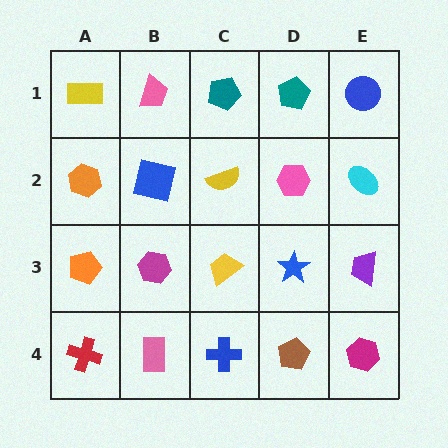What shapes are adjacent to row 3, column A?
An orange hexagon (row 2, column A), a red cross (row 4, column A), a magenta hexagon (row 3, column B).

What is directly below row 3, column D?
A brown pentagon.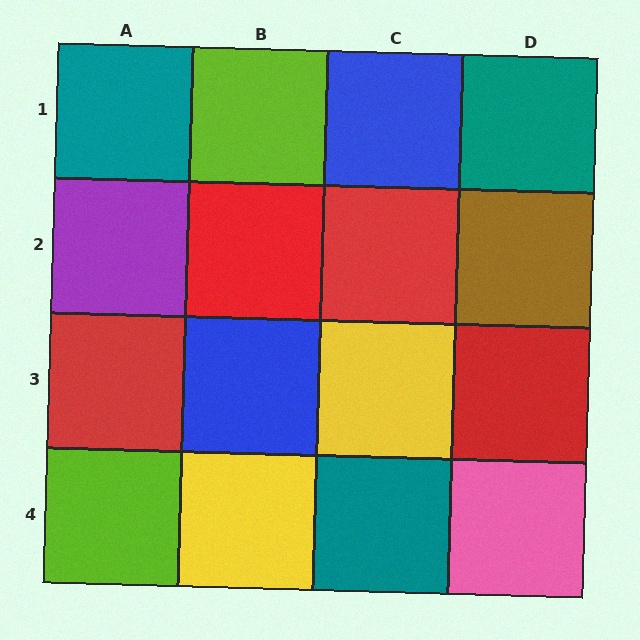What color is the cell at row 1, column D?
Teal.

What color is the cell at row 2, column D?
Brown.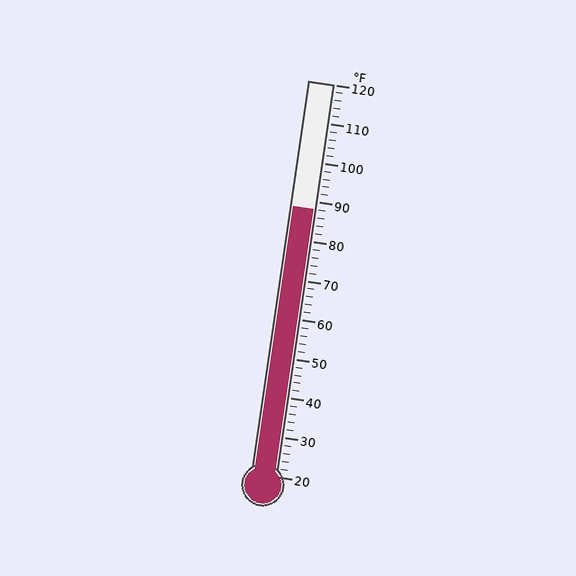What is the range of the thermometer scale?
The thermometer scale ranges from 20°F to 120°F.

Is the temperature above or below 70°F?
The temperature is above 70°F.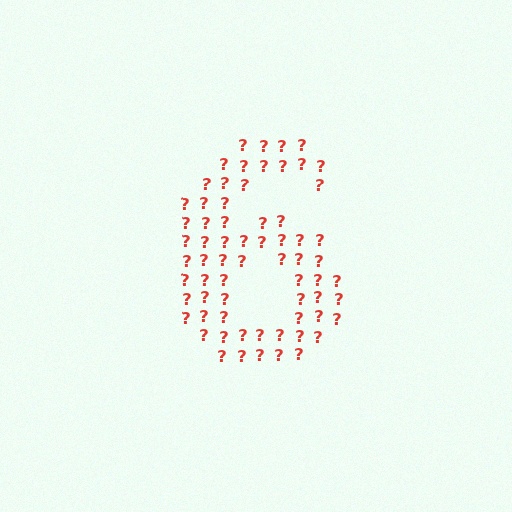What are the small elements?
The small elements are question marks.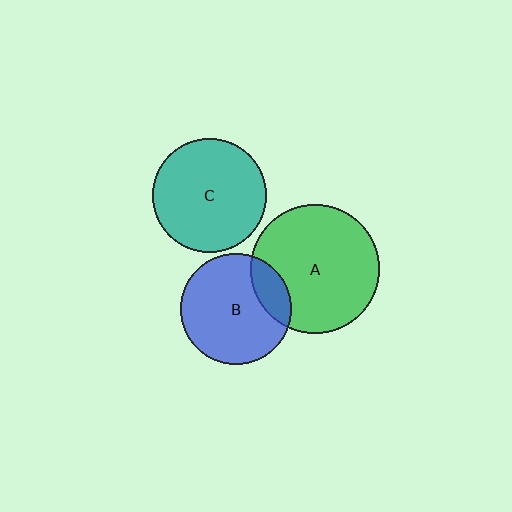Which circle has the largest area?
Circle A (green).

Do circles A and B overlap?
Yes.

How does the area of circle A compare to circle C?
Approximately 1.3 times.